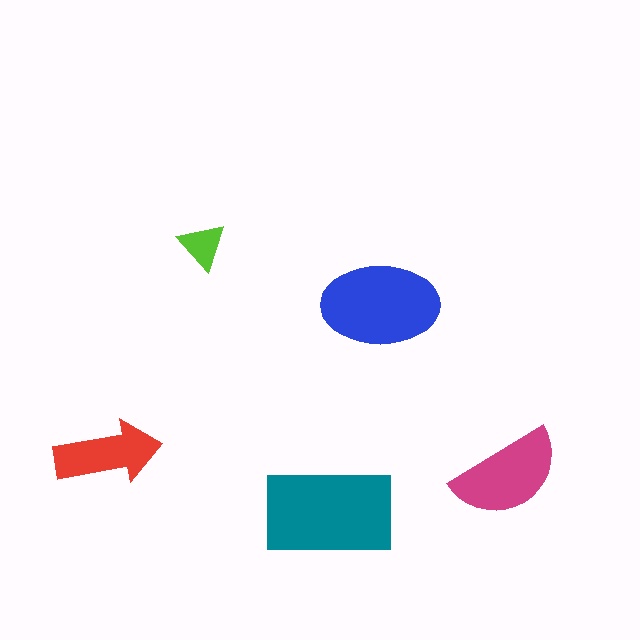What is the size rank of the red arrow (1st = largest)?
4th.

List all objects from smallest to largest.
The lime triangle, the red arrow, the magenta semicircle, the blue ellipse, the teal rectangle.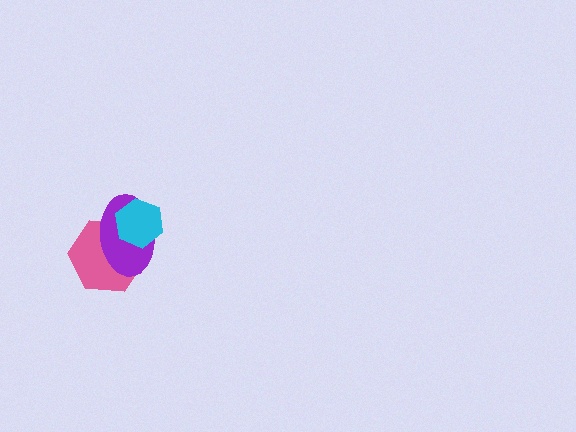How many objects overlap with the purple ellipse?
2 objects overlap with the purple ellipse.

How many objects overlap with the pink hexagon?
2 objects overlap with the pink hexagon.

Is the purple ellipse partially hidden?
Yes, it is partially covered by another shape.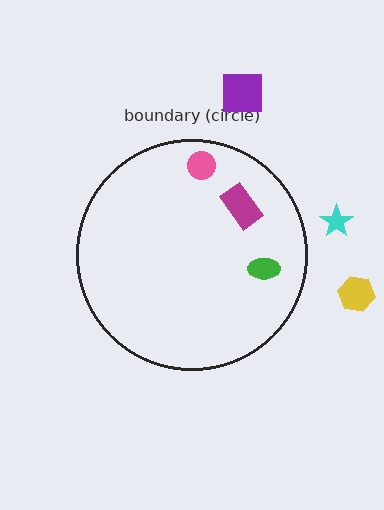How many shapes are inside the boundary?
3 inside, 3 outside.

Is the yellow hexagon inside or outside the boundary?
Outside.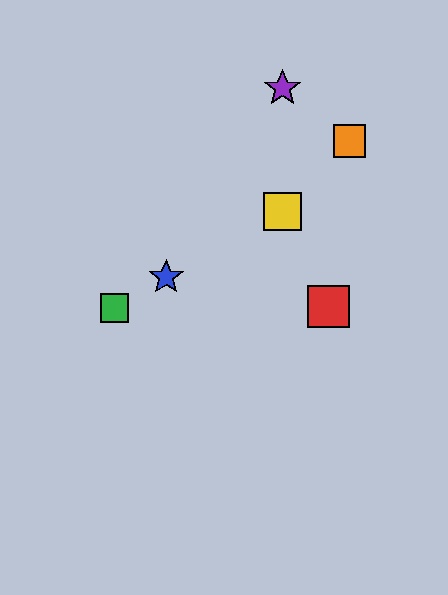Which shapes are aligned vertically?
The yellow square, the purple star are aligned vertically.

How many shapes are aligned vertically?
2 shapes (the yellow square, the purple star) are aligned vertically.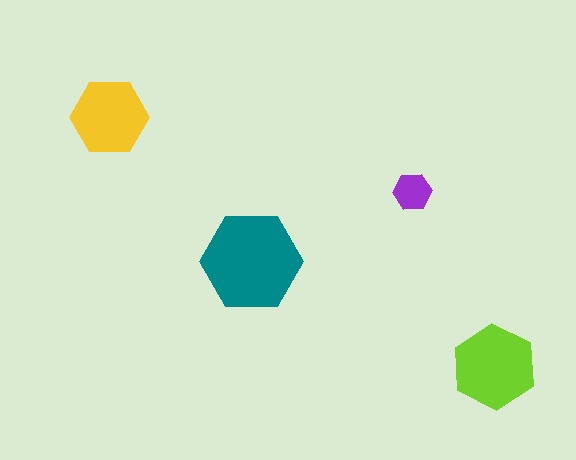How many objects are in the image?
There are 4 objects in the image.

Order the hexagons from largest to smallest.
the teal one, the lime one, the yellow one, the purple one.